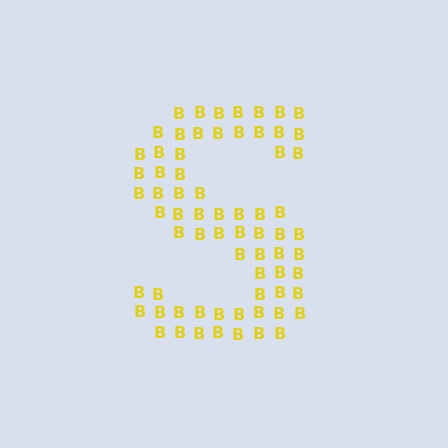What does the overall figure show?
The overall figure shows the letter S.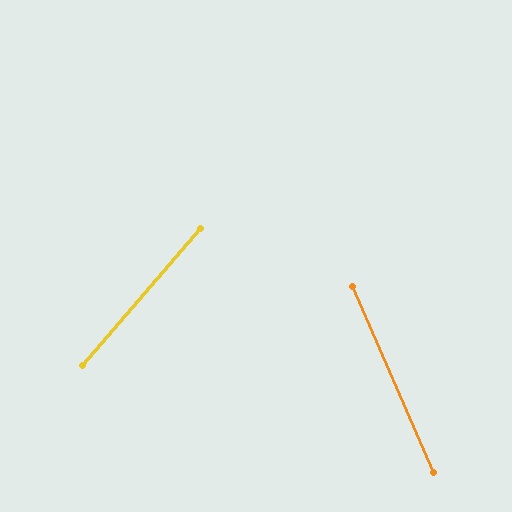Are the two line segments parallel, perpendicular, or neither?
Neither parallel nor perpendicular — they differ by about 64°.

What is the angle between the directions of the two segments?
Approximately 64 degrees.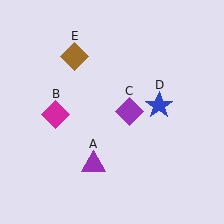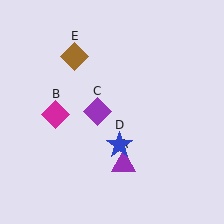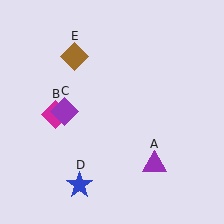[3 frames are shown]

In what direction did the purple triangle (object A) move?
The purple triangle (object A) moved right.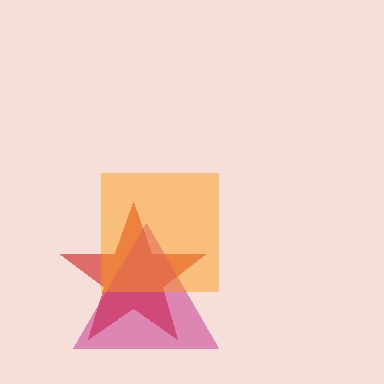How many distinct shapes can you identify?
There are 3 distinct shapes: a red star, a magenta triangle, an orange square.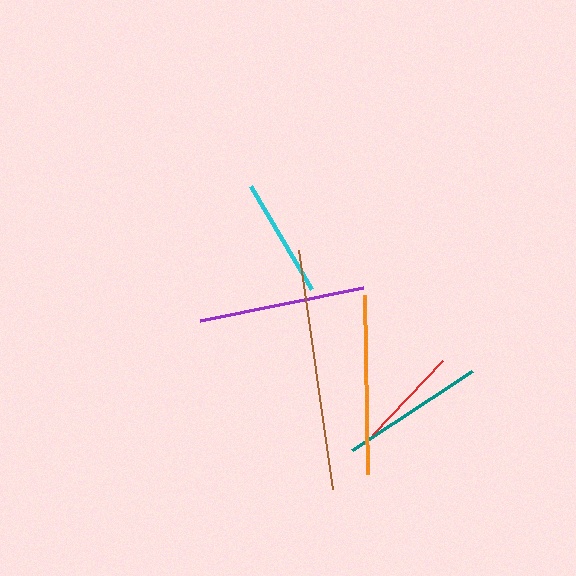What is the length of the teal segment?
The teal segment is approximately 143 pixels long.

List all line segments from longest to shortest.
From longest to shortest: brown, orange, purple, teal, cyan, red.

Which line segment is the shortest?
The red line is the shortest at approximately 102 pixels.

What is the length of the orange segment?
The orange segment is approximately 179 pixels long.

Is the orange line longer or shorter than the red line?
The orange line is longer than the red line.